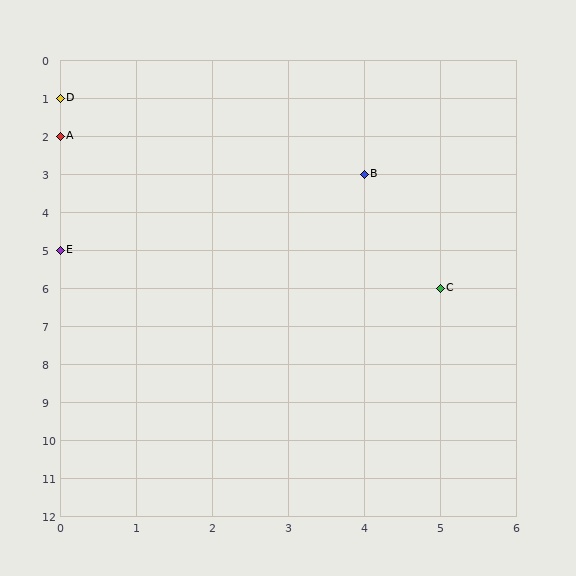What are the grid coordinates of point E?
Point E is at grid coordinates (0, 5).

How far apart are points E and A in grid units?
Points E and A are 3 rows apart.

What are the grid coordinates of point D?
Point D is at grid coordinates (0, 1).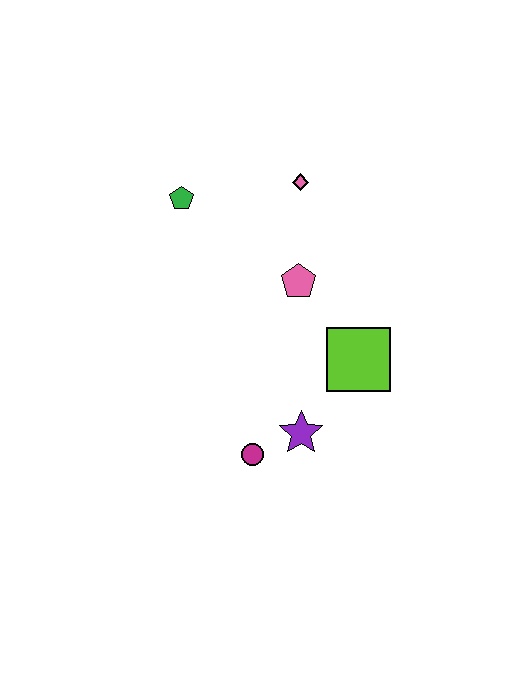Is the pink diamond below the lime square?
No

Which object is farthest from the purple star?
The green pentagon is farthest from the purple star.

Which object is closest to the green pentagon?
The pink diamond is closest to the green pentagon.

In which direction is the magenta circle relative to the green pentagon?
The magenta circle is below the green pentagon.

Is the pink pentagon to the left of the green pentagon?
No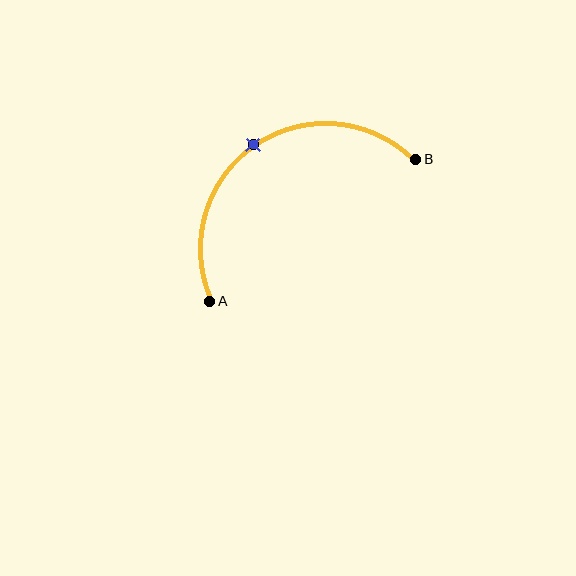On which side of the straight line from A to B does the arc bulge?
The arc bulges above and to the left of the straight line connecting A and B.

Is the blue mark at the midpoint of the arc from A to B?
Yes. The blue mark lies on the arc at equal arc-length from both A and B — it is the arc midpoint.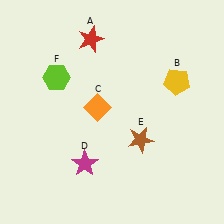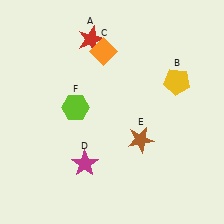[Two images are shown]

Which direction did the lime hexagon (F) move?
The lime hexagon (F) moved down.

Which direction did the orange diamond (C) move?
The orange diamond (C) moved up.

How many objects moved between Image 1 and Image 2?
2 objects moved between the two images.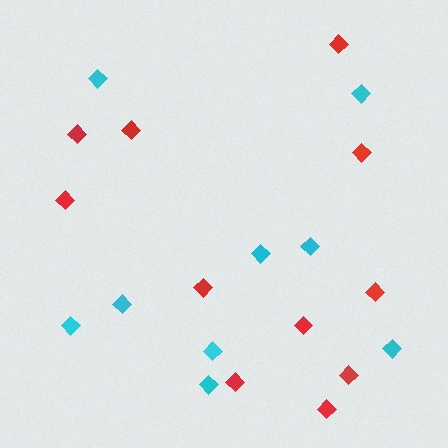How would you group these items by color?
There are 2 groups: one group of cyan diamonds (9) and one group of red diamonds (11).